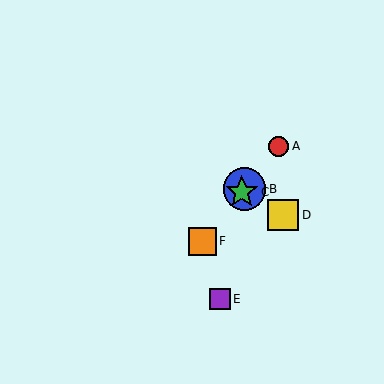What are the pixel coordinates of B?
Object B is at (244, 189).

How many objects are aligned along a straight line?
4 objects (A, B, C, F) are aligned along a straight line.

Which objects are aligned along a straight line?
Objects A, B, C, F are aligned along a straight line.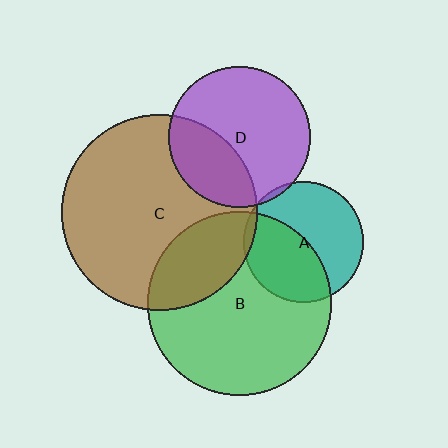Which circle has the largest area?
Circle C (brown).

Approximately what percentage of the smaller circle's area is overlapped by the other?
Approximately 5%.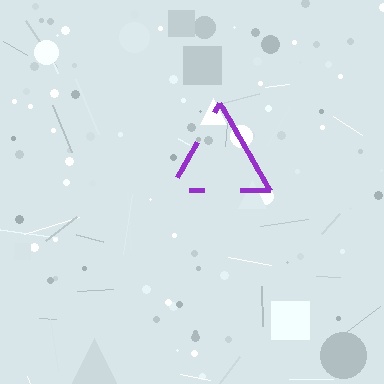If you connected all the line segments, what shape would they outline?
They would outline a triangle.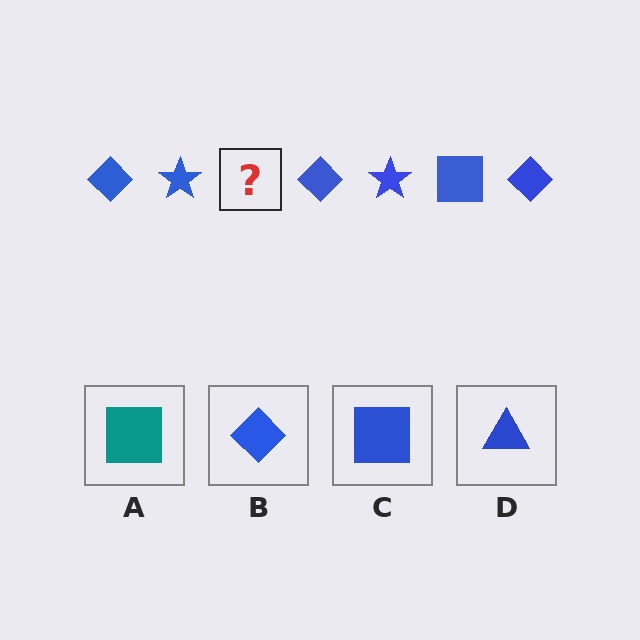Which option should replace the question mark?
Option C.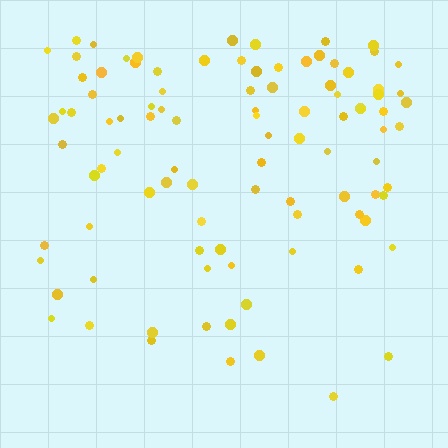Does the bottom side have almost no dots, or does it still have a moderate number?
Still a moderate number, just noticeably fewer than the top.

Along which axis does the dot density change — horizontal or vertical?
Vertical.